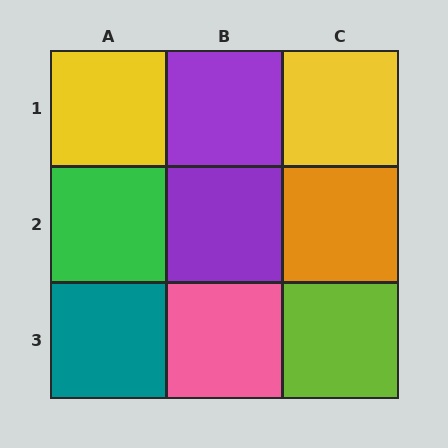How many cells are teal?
1 cell is teal.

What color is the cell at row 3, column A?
Teal.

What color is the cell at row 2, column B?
Purple.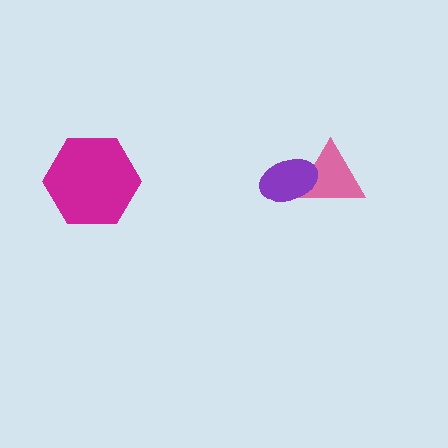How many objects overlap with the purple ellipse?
1 object overlaps with the purple ellipse.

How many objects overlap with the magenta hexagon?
0 objects overlap with the magenta hexagon.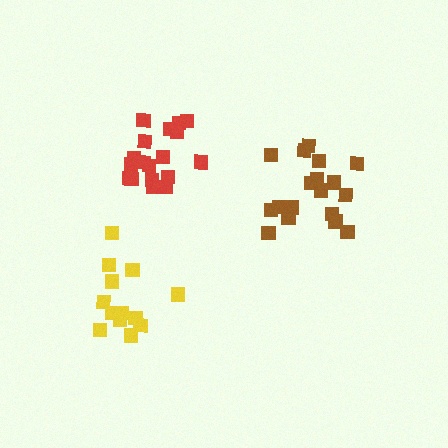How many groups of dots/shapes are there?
There are 3 groups.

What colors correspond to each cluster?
The clusters are colored: red, brown, yellow.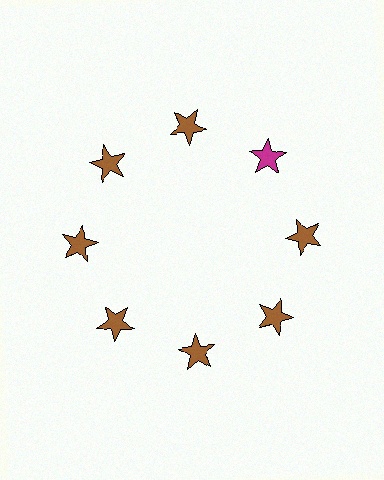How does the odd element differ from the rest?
It has a different color: magenta instead of brown.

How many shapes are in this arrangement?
There are 8 shapes arranged in a ring pattern.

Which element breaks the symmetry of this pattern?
The magenta star at roughly the 2 o'clock position breaks the symmetry. All other shapes are brown stars.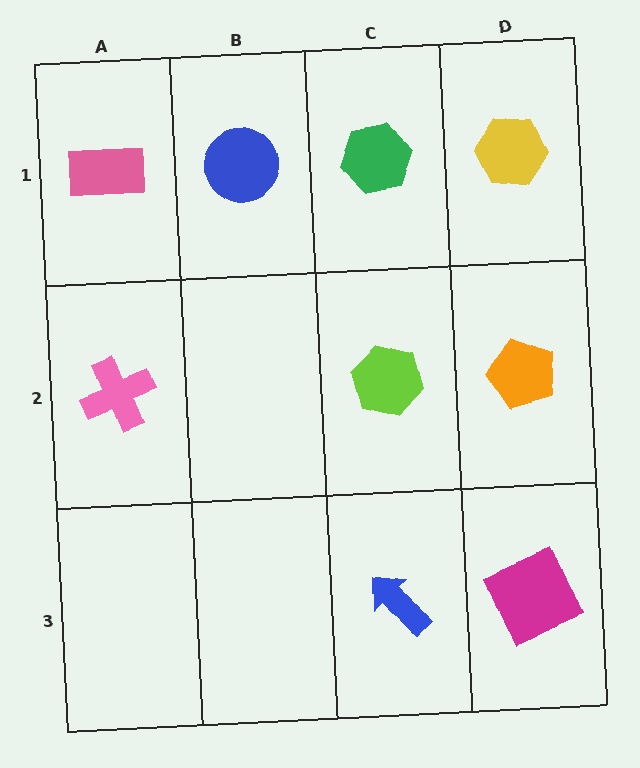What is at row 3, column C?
A blue arrow.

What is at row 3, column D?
A magenta square.